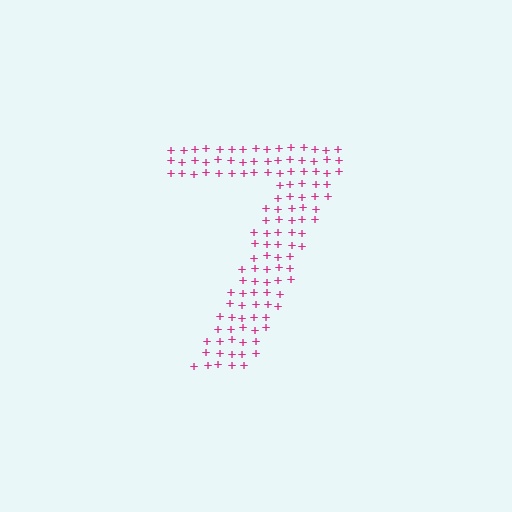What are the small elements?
The small elements are plus signs.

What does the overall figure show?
The overall figure shows the digit 7.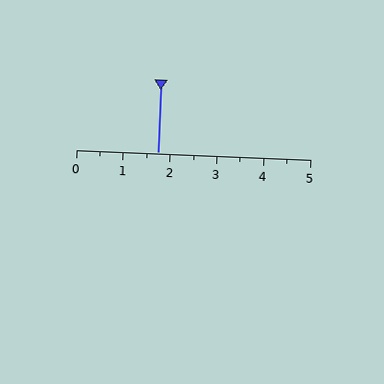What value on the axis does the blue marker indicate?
The marker indicates approximately 1.8.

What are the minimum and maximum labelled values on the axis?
The axis runs from 0 to 5.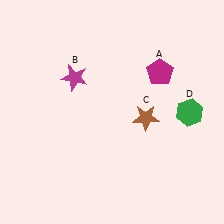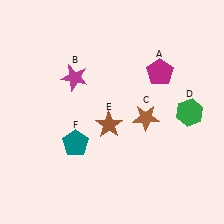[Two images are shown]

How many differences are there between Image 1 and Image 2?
There are 2 differences between the two images.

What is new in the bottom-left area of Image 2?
A brown star (E) was added in the bottom-left area of Image 2.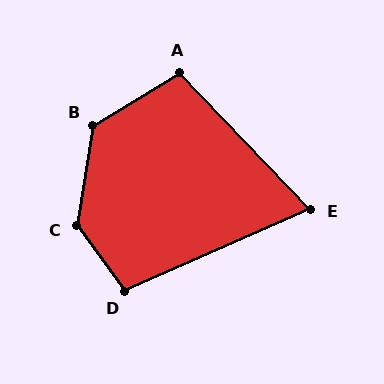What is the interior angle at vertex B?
Approximately 130 degrees (obtuse).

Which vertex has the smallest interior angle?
E, at approximately 70 degrees.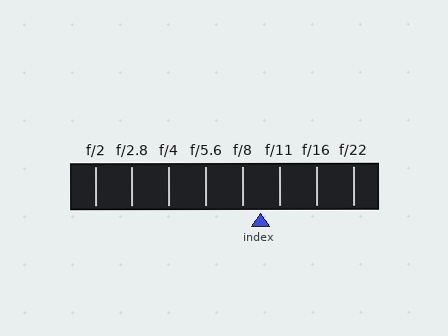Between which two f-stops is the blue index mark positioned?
The index mark is between f/8 and f/11.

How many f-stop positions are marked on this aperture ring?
There are 8 f-stop positions marked.